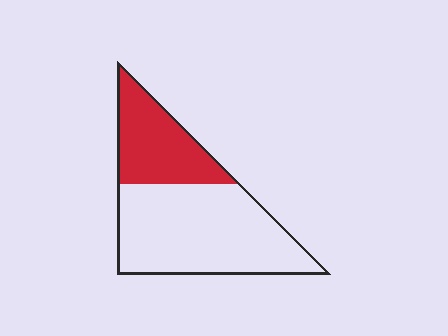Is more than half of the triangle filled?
No.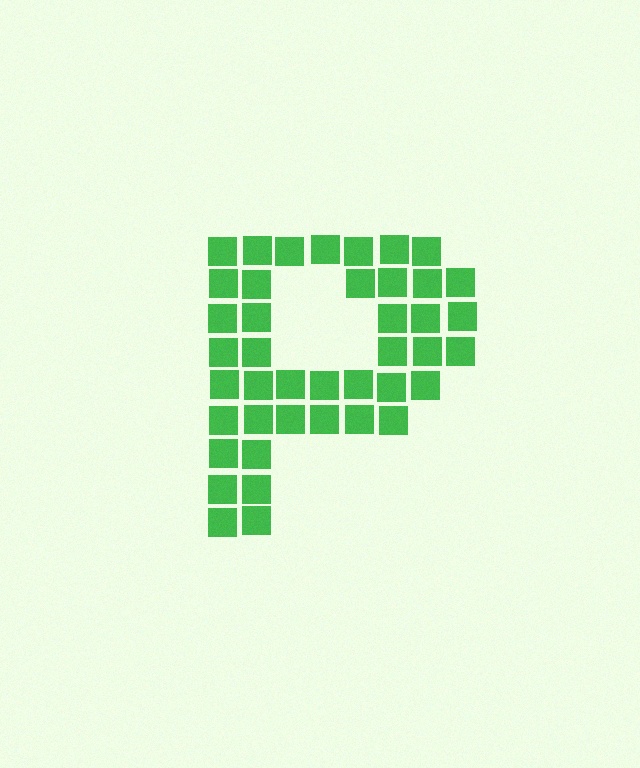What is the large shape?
The large shape is the letter P.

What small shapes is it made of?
It is made of small squares.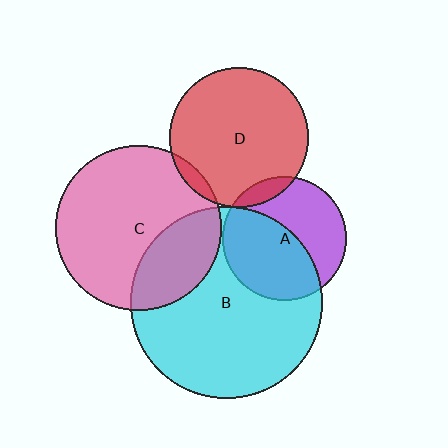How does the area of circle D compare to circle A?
Approximately 1.3 times.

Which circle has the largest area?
Circle B (cyan).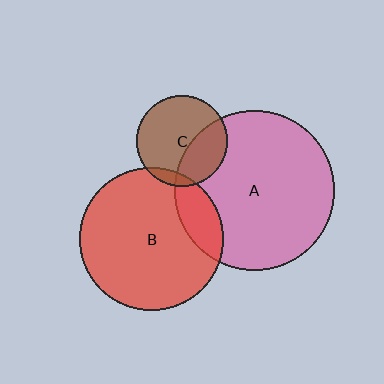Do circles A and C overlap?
Yes.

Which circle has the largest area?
Circle A (pink).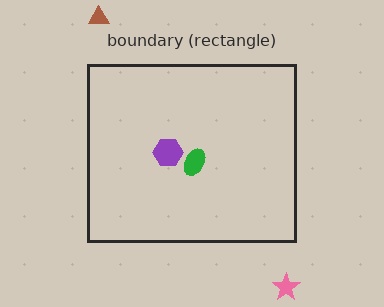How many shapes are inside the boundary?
2 inside, 2 outside.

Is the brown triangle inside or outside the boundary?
Outside.